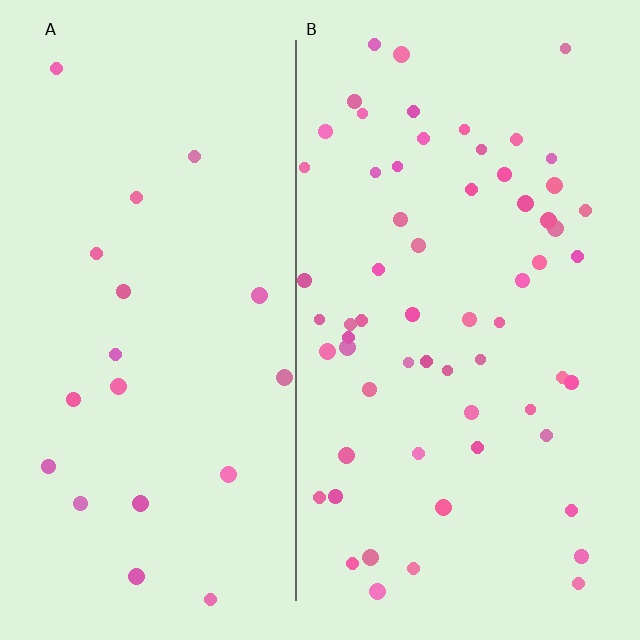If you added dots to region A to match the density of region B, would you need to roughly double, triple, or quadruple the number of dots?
Approximately triple.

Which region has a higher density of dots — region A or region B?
B (the right).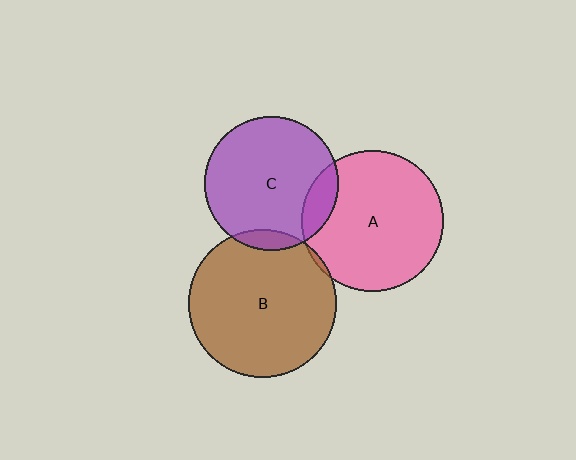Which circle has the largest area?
Circle B (brown).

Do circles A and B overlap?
Yes.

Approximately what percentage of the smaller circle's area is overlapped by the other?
Approximately 5%.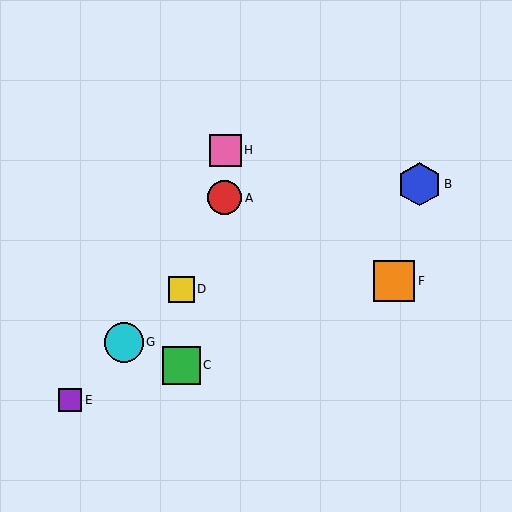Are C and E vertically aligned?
No, C is at x≈181 and E is at x≈70.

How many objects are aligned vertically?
2 objects (C, D) are aligned vertically.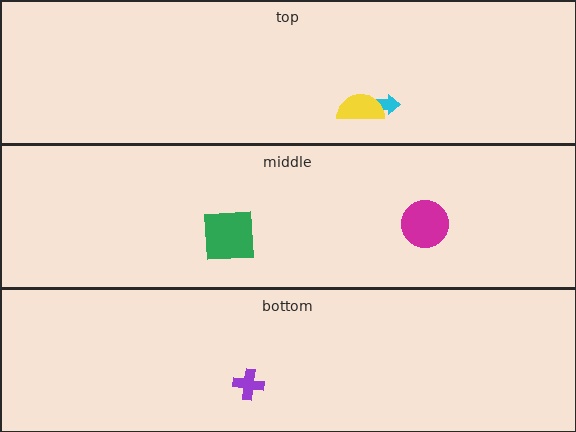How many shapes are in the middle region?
2.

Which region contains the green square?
The middle region.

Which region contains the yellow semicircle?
The top region.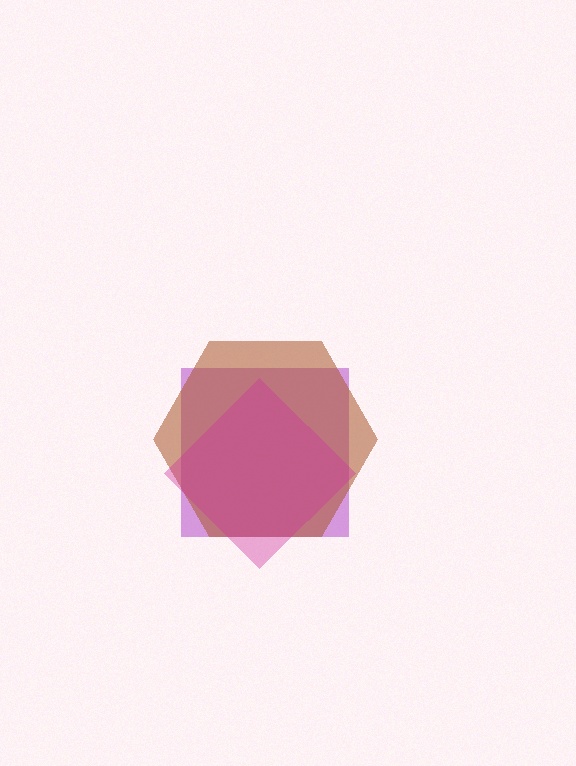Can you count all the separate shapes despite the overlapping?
Yes, there are 3 separate shapes.